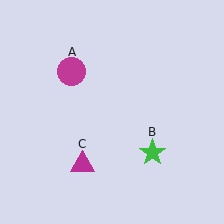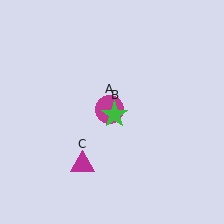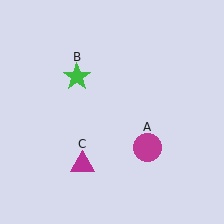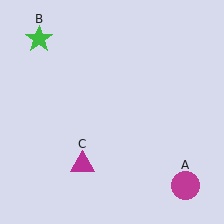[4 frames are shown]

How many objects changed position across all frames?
2 objects changed position: magenta circle (object A), green star (object B).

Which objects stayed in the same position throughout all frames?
Magenta triangle (object C) remained stationary.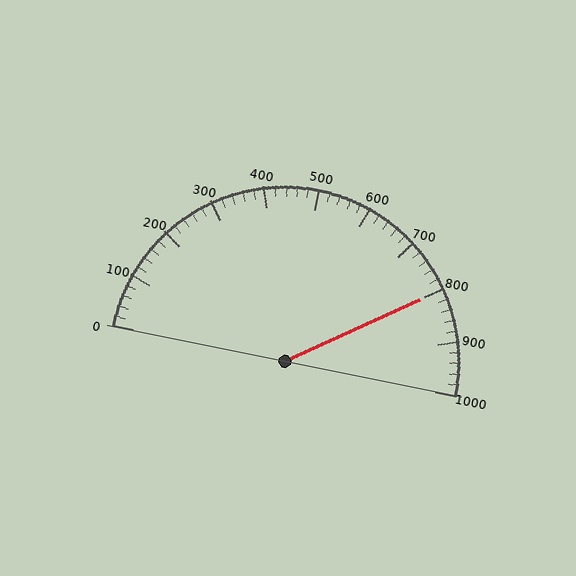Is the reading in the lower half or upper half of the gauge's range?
The reading is in the upper half of the range (0 to 1000).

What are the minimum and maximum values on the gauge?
The gauge ranges from 0 to 1000.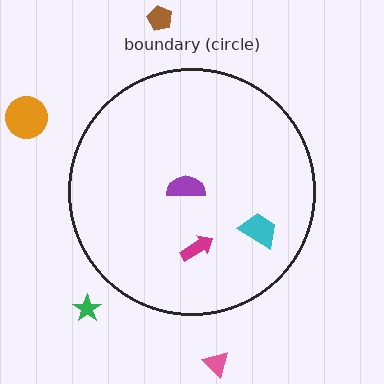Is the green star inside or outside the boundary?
Outside.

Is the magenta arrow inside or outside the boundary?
Inside.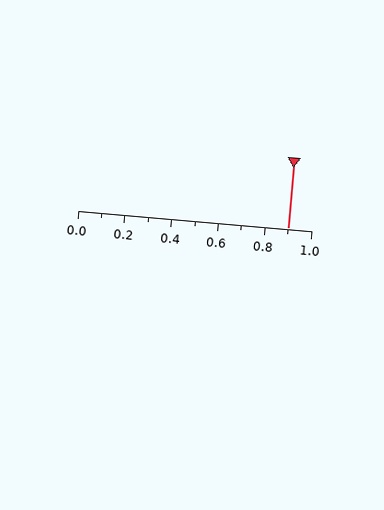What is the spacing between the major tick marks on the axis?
The major ticks are spaced 0.2 apart.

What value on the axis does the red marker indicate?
The marker indicates approximately 0.9.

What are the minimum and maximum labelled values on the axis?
The axis runs from 0.0 to 1.0.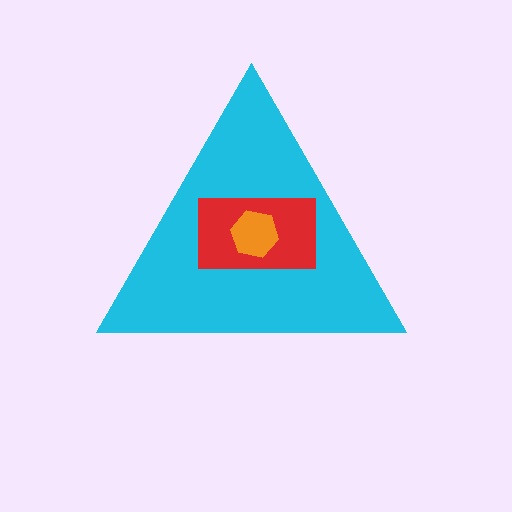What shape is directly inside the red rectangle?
The orange hexagon.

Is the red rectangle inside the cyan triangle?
Yes.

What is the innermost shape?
The orange hexagon.